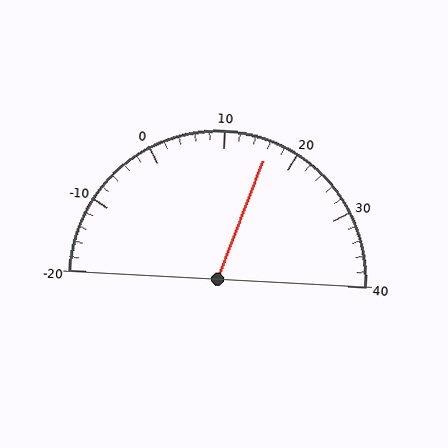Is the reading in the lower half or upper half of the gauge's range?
The reading is in the upper half of the range (-20 to 40).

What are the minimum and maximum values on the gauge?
The gauge ranges from -20 to 40.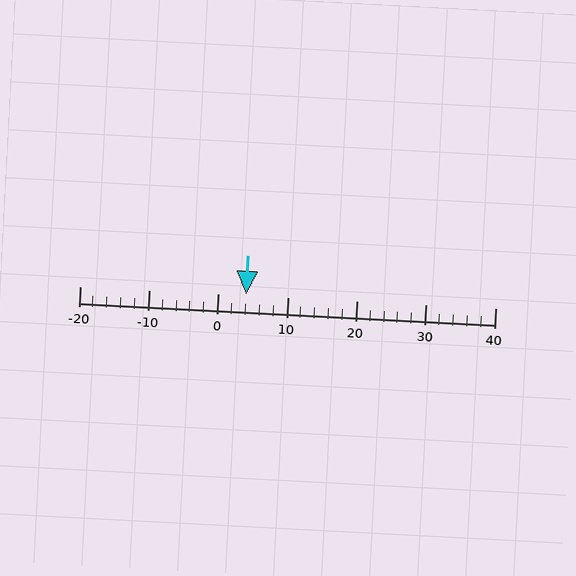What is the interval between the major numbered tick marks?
The major tick marks are spaced 10 units apart.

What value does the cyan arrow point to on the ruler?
The cyan arrow points to approximately 4.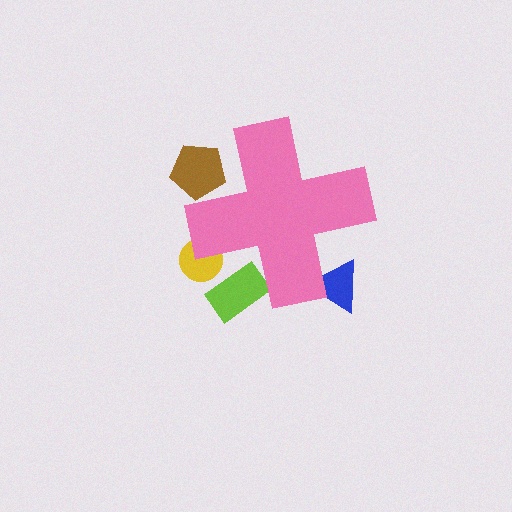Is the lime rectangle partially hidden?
Yes, the lime rectangle is partially hidden behind the pink cross.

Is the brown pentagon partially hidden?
Yes, the brown pentagon is partially hidden behind the pink cross.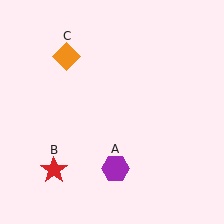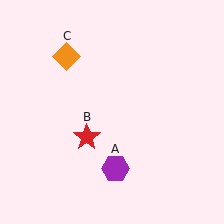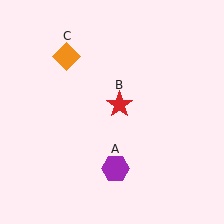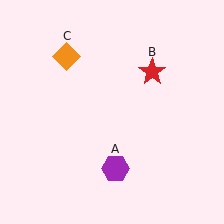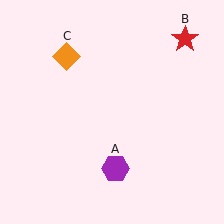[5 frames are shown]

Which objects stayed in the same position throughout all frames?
Purple hexagon (object A) and orange diamond (object C) remained stationary.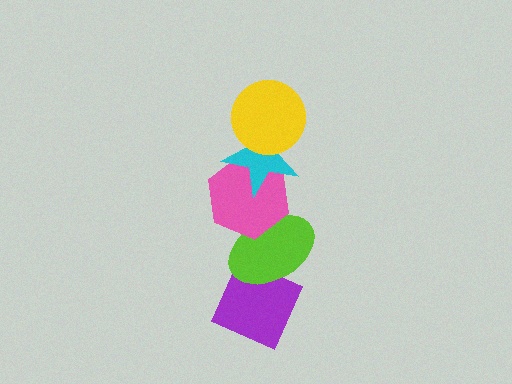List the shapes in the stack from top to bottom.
From top to bottom: the yellow circle, the cyan star, the pink hexagon, the lime ellipse, the purple diamond.